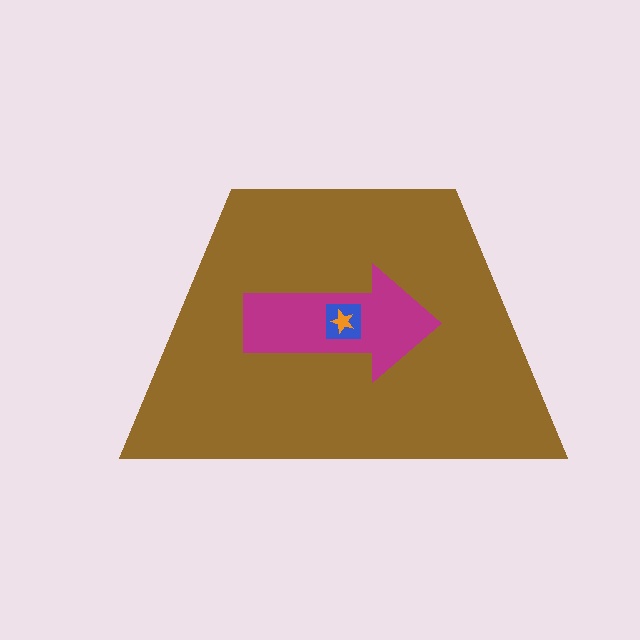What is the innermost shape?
The orange star.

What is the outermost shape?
The brown trapezoid.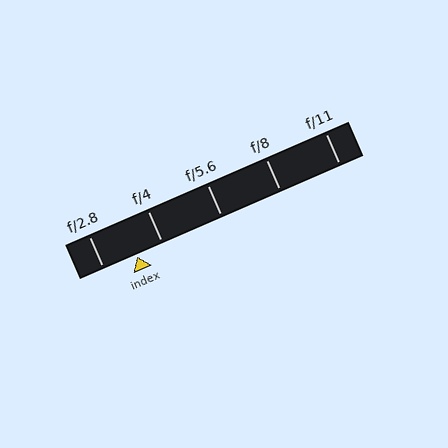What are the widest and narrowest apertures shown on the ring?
The widest aperture shown is f/2.8 and the narrowest is f/11.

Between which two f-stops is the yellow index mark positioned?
The index mark is between f/2.8 and f/4.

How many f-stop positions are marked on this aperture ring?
There are 5 f-stop positions marked.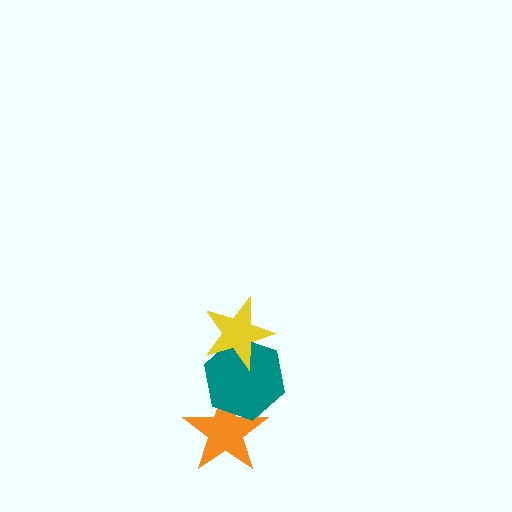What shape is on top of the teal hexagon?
The yellow star is on top of the teal hexagon.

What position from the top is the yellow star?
The yellow star is 1st from the top.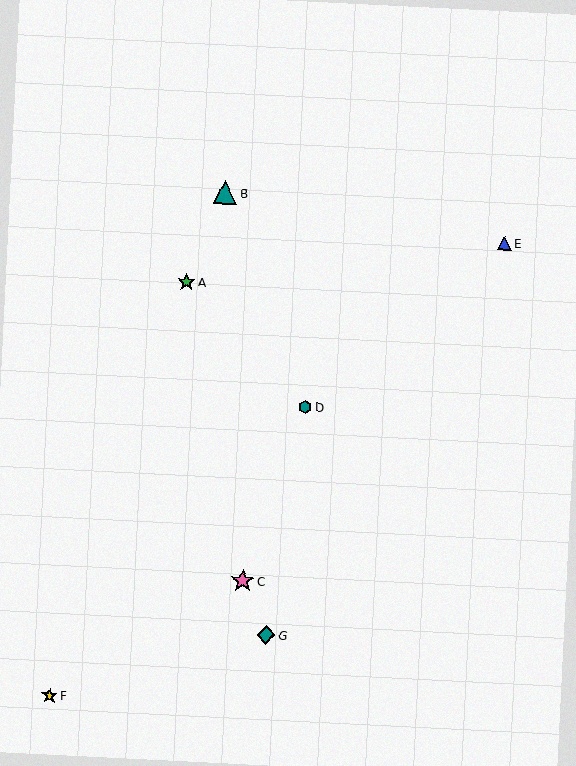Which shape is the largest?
The teal triangle (labeled B) is the largest.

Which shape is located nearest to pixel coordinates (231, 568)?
The pink star (labeled C) at (242, 581) is nearest to that location.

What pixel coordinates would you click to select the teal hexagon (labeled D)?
Click at (305, 407) to select the teal hexagon D.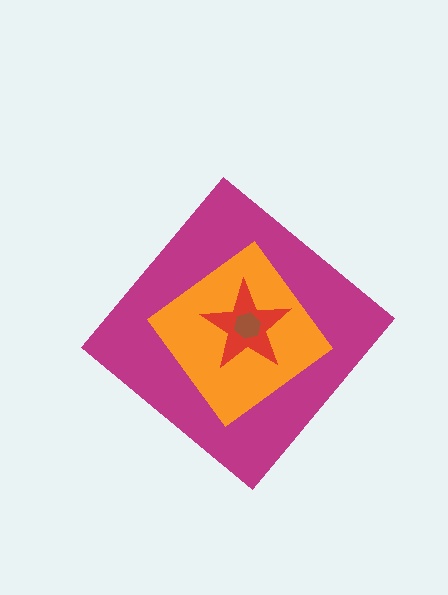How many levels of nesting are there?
4.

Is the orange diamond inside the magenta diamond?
Yes.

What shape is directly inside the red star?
The brown hexagon.